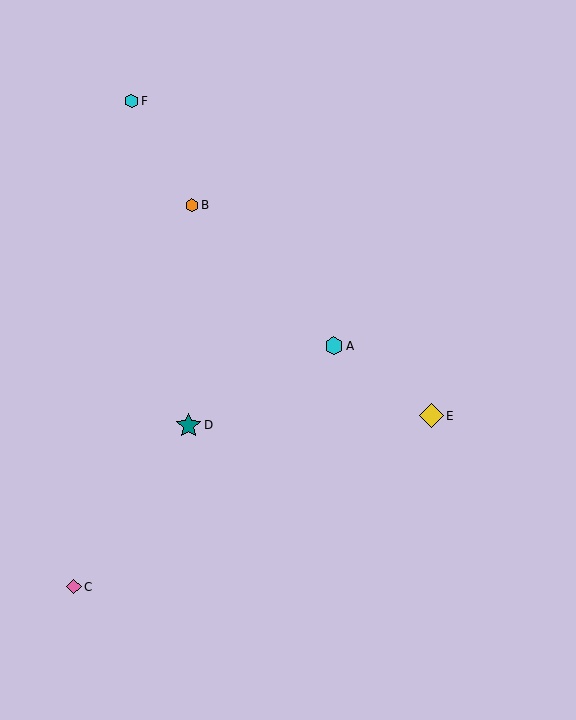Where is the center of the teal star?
The center of the teal star is at (189, 425).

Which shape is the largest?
The teal star (labeled D) is the largest.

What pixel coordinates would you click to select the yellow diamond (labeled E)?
Click at (431, 416) to select the yellow diamond E.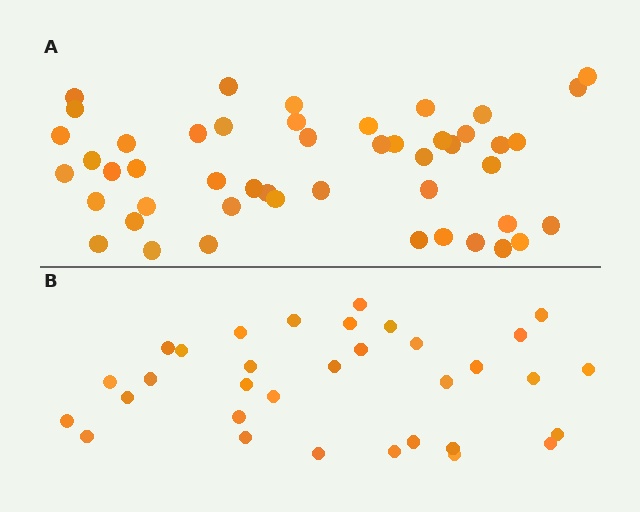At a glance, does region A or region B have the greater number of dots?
Region A (the top region) has more dots.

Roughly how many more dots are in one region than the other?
Region A has approximately 15 more dots than region B.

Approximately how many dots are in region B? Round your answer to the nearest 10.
About 30 dots. (The exact count is 33, which rounds to 30.)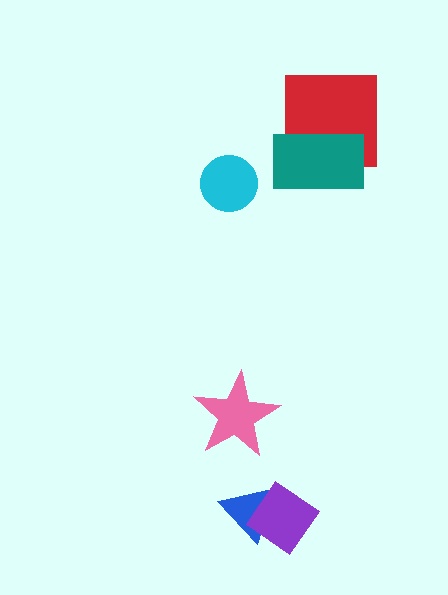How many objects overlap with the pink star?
0 objects overlap with the pink star.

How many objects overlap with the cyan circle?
0 objects overlap with the cyan circle.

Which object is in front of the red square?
The teal rectangle is in front of the red square.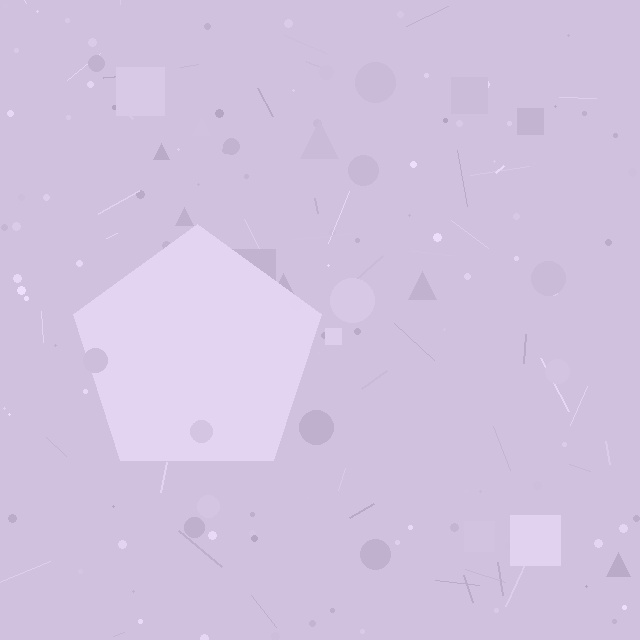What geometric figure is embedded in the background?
A pentagon is embedded in the background.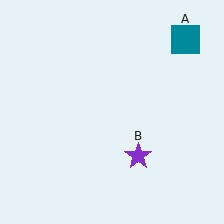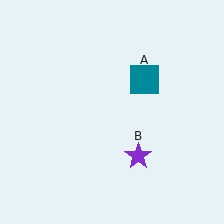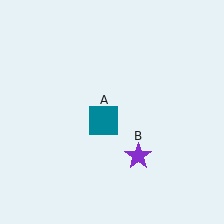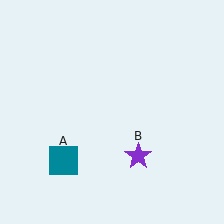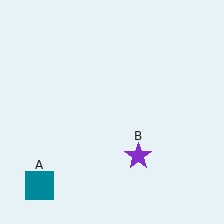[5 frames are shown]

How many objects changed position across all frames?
1 object changed position: teal square (object A).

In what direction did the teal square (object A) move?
The teal square (object A) moved down and to the left.